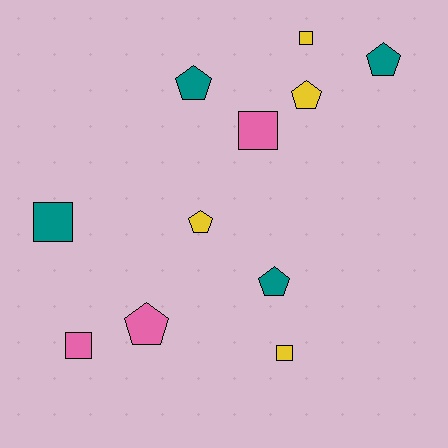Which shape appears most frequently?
Pentagon, with 6 objects.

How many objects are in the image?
There are 11 objects.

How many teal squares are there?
There is 1 teal square.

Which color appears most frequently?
Yellow, with 4 objects.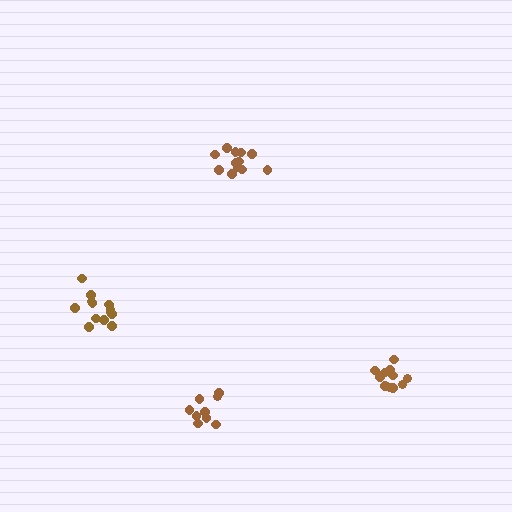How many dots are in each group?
Group 1: 12 dots, Group 2: 12 dots, Group 3: 13 dots, Group 4: 9 dots (46 total).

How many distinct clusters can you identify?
There are 4 distinct clusters.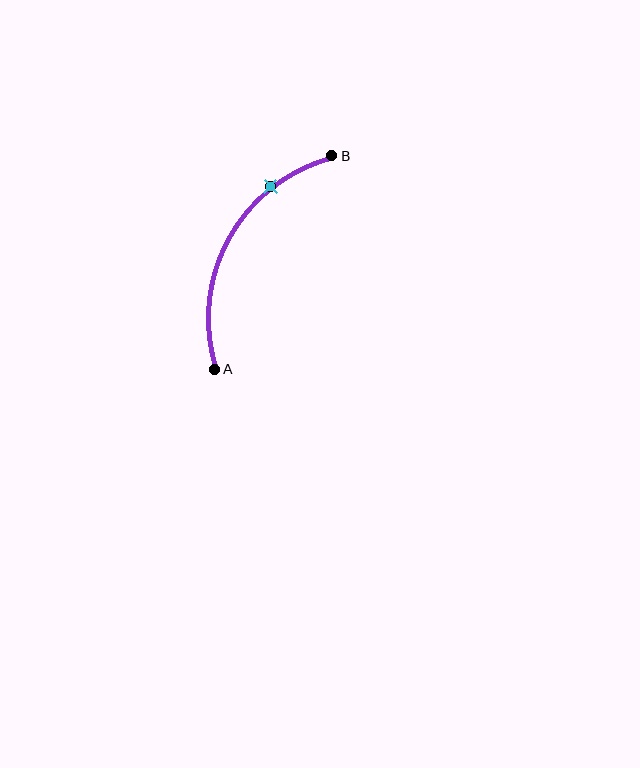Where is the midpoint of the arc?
The arc midpoint is the point on the curve farthest from the straight line joining A and B. It sits to the left of that line.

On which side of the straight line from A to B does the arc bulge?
The arc bulges to the left of the straight line connecting A and B.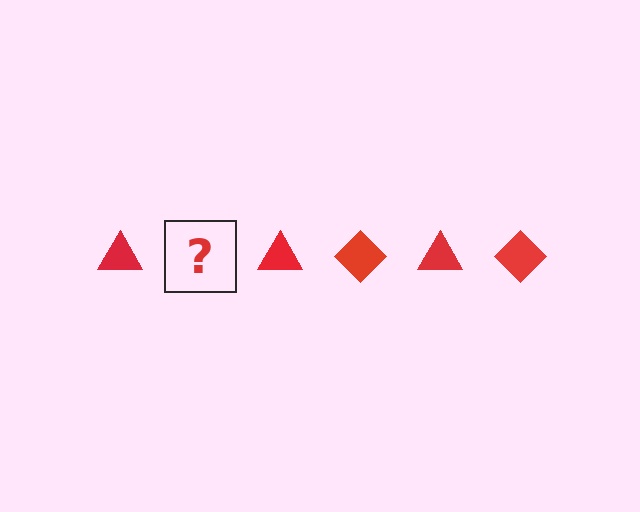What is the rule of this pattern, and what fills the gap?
The rule is that the pattern cycles through triangle, diamond shapes in red. The gap should be filled with a red diamond.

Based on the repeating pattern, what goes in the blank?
The blank should be a red diamond.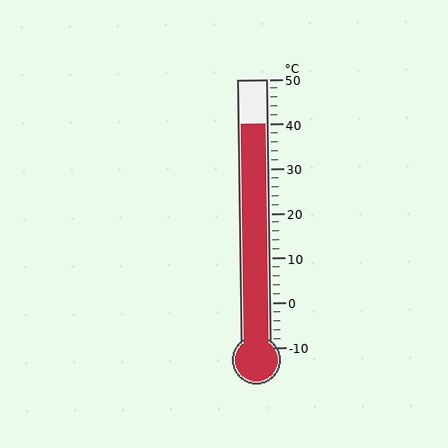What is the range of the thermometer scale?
The thermometer scale ranges from -10°C to 50°C.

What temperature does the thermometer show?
The thermometer shows approximately 40°C.